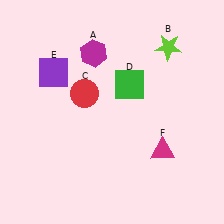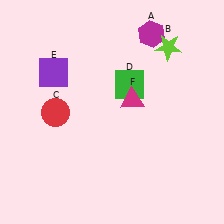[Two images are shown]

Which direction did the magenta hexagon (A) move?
The magenta hexagon (A) moved right.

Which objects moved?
The objects that moved are: the magenta hexagon (A), the red circle (C), the magenta triangle (F).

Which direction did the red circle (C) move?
The red circle (C) moved left.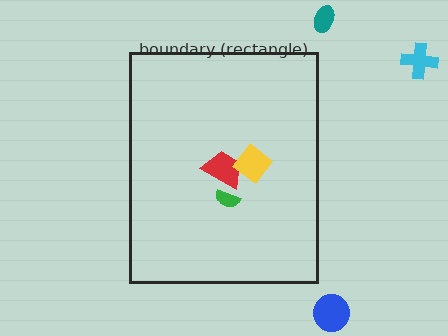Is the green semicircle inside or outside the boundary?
Inside.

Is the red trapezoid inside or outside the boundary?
Inside.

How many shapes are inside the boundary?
3 inside, 3 outside.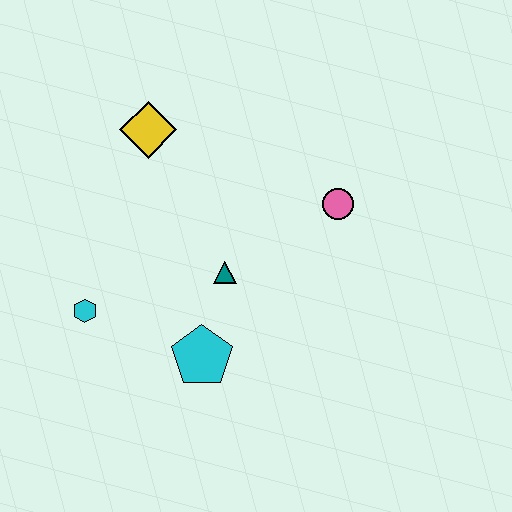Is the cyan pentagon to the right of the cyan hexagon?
Yes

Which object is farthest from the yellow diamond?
The cyan pentagon is farthest from the yellow diamond.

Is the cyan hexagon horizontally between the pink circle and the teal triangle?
No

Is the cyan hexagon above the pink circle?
No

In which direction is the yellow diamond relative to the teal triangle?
The yellow diamond is above the teal triangle.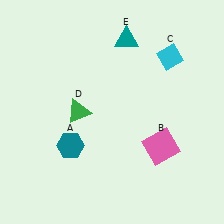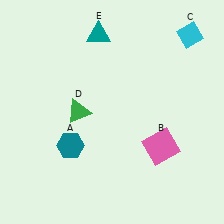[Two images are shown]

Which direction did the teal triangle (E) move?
The teal triangle (E) moved left.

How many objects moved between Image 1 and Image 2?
2 objects moved between the two images.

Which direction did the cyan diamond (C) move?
The cyan diamond (C) moved up.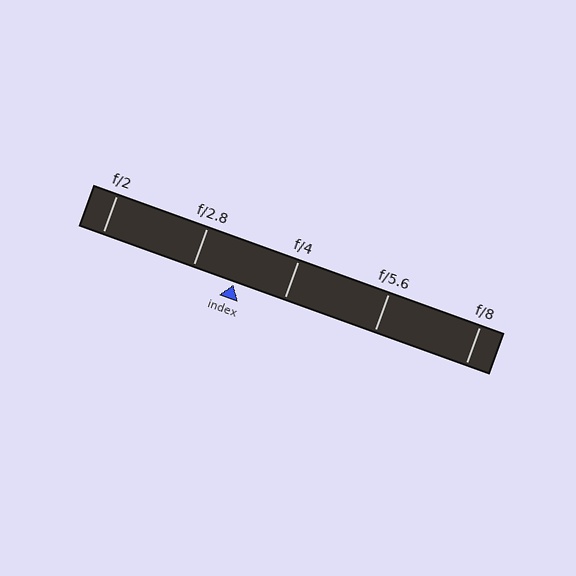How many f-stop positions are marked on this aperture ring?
There are 5 f-stop positions marked.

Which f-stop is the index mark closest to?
The index mark is closest to f/2.8.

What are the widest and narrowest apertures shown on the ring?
The widest aperture shown is f/2 and the narrowest is f/8.